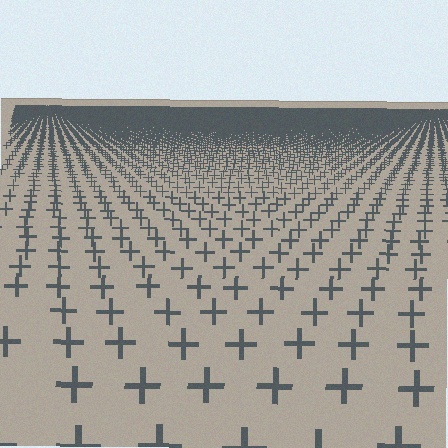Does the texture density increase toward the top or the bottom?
Density increases toward the top.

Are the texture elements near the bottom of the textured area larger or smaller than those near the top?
Larger. Near the bottom, elements are closer to the viewer and appear at a bigger on-screen size.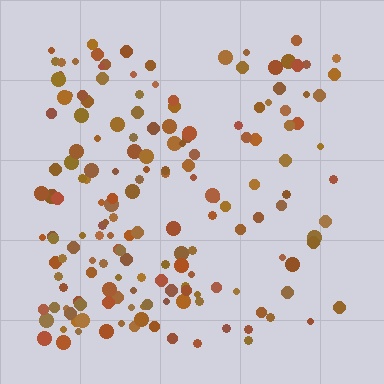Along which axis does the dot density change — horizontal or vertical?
Horizontal.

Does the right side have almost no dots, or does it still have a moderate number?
Still a moderate number, just noticeably fewer than the left.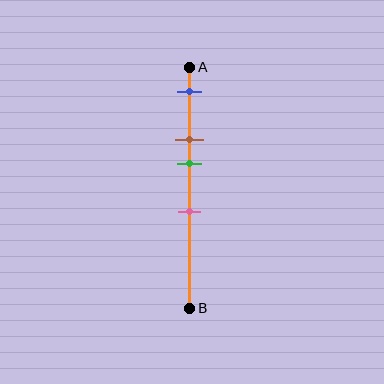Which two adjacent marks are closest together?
The brown and green marks are the closest adjacent pair.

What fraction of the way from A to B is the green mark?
The green mark is approximately 40% (0.4) of the way from A to B.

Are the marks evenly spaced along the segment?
No, the marks are not evenly spaced.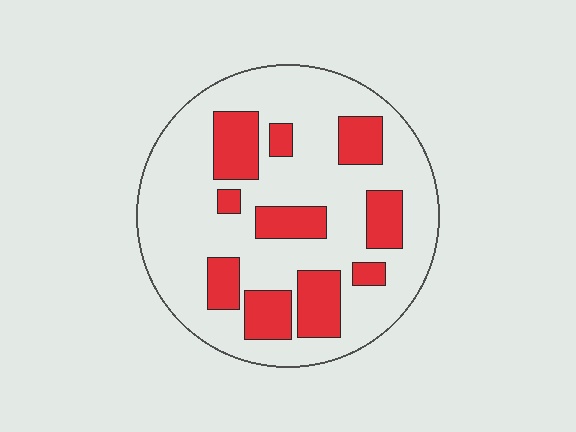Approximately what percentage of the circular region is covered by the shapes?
Approximately 25%.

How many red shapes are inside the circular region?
10.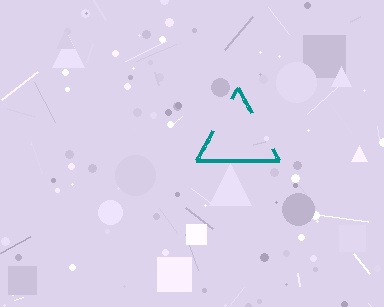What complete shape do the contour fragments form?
The contour fragments form a triangle.